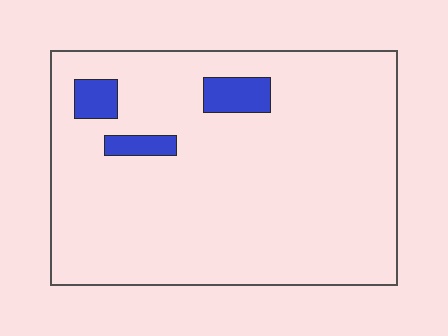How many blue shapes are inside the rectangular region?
3.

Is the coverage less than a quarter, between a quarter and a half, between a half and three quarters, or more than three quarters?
Less than a quarter.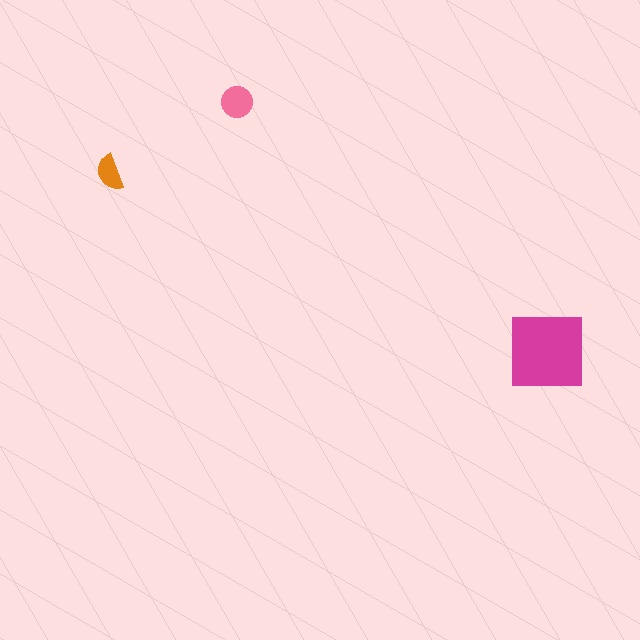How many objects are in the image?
There are 3 objects in the image.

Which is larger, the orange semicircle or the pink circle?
The pink circle.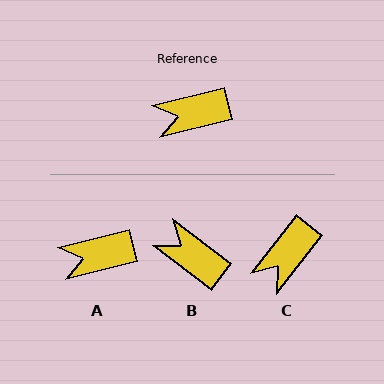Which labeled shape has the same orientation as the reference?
A.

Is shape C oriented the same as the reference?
No, it is off by about 38 degrees.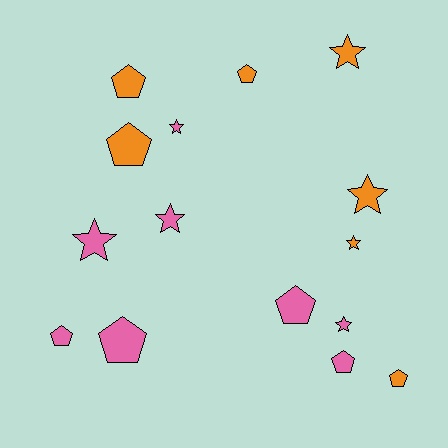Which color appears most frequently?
Pink, with 8 objects.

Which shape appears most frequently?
Pentagon, with 8 objects.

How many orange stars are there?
There are 3 orange stars.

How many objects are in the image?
There are 15 objects.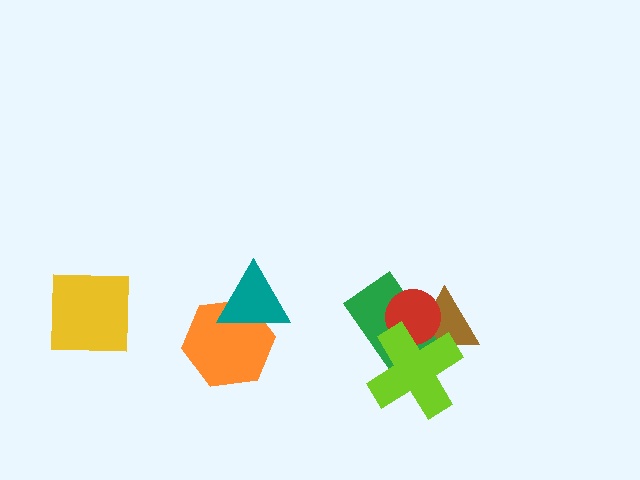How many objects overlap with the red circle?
3 objects overlap with the red circle.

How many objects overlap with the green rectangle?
3 objects overlap with the green rectangle.